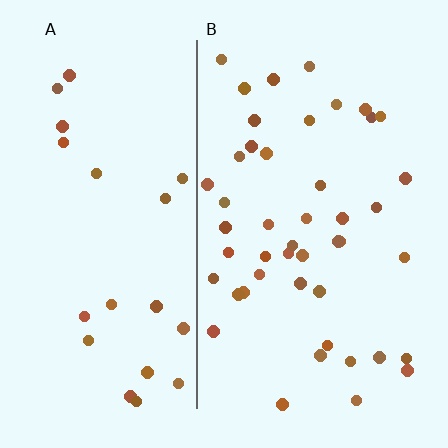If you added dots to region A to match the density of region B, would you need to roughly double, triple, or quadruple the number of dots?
Approximately double.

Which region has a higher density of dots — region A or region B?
B (the right).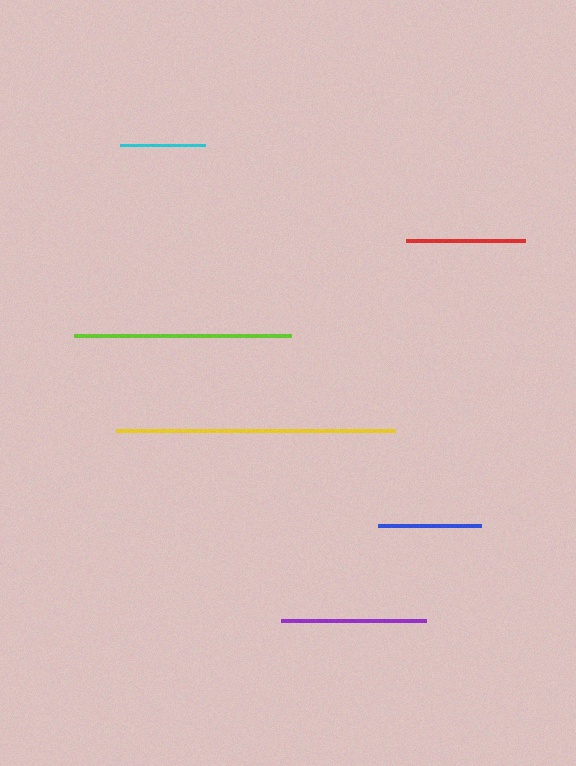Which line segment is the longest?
The yellow line is the longest at approximately 280 pixels.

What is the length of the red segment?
The red segment is approximately 119 pixels long.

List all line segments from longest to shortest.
From longest to shortest: yellow, lime, purple, red, blue, cyan.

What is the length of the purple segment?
The purple segment is approximately 146 pixels long.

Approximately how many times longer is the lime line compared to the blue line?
The lime line is approximately 2.1 times the length of the blue line.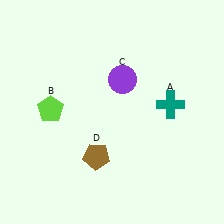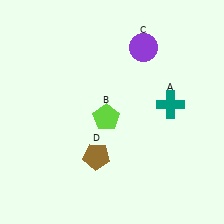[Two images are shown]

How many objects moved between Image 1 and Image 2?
2 objects moved between the two images.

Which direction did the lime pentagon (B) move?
The lime pentagon (B) moved right.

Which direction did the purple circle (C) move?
The purple circle (C) moved up.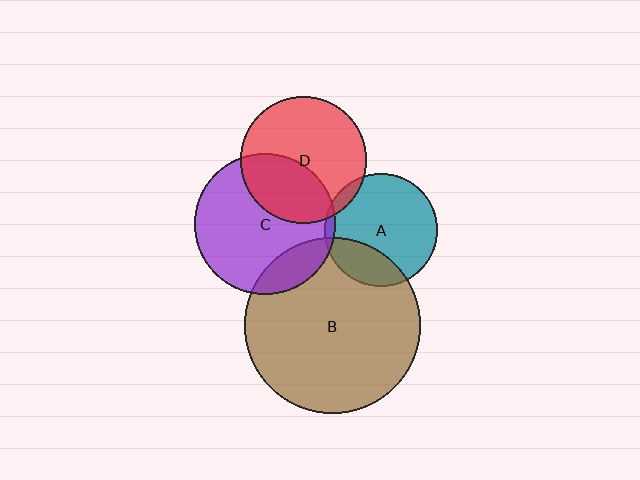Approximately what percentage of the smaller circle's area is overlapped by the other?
Approximately 5%.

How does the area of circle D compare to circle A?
Approximately 1.3 times.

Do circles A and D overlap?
Yes.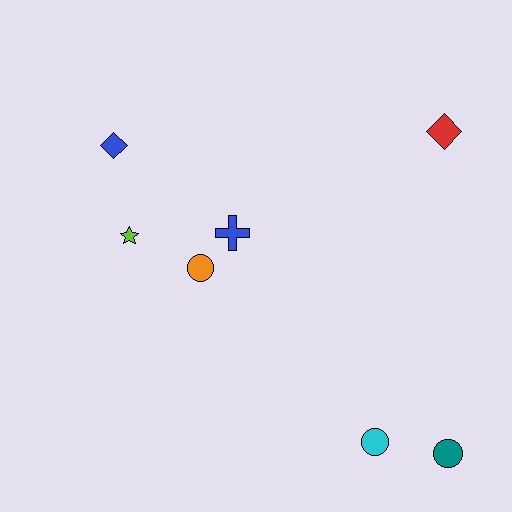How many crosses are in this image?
There is 1 cross.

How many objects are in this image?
There are 7 objects.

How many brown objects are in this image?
There are no brown objects.